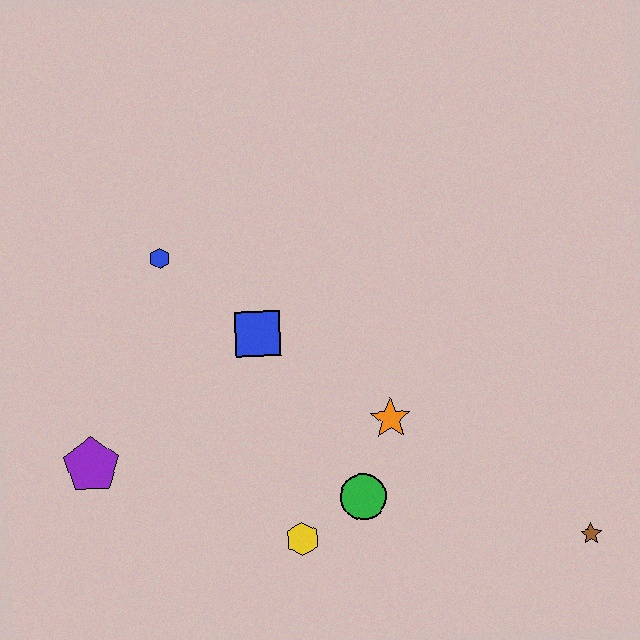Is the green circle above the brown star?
Yes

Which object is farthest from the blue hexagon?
The brown star is farthest from the blue hexagon.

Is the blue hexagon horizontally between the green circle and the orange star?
No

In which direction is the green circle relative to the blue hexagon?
The green circle is below the blue hexagon.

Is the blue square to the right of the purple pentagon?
Yes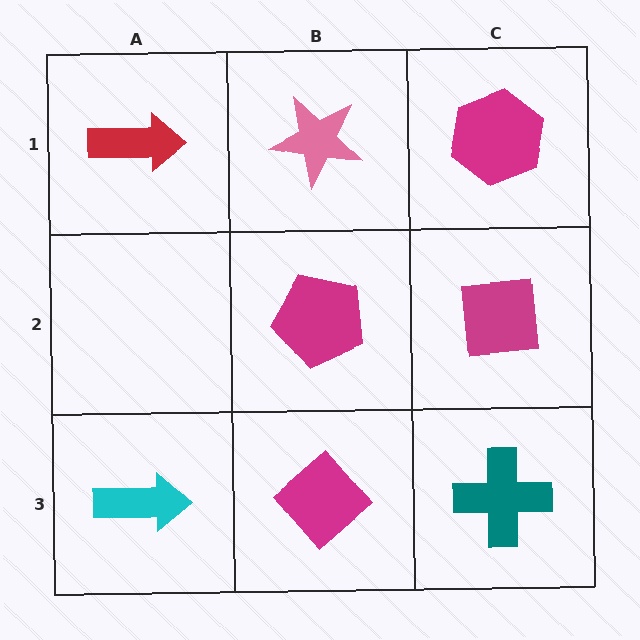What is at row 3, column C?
A teal cross.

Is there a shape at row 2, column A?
No, that cell is empty.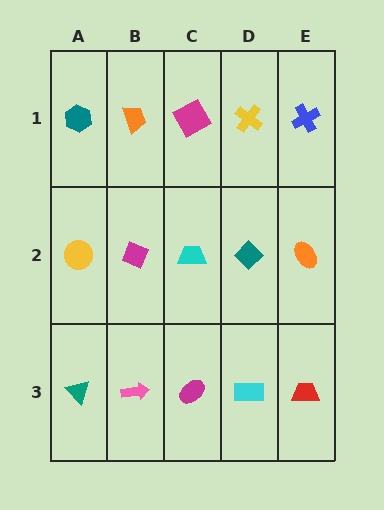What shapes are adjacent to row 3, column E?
An orange ellipse (row 2, column E), a cyan rectangle (row 3, column D).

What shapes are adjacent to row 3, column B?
A magenta diamond (row 2, column B), a teal triangle (row 3, column A), a magenta ellipse (row 3, column C).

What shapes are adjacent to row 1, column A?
A yellow circle (row 2, column A), an orange trapezoid (row 1, column B).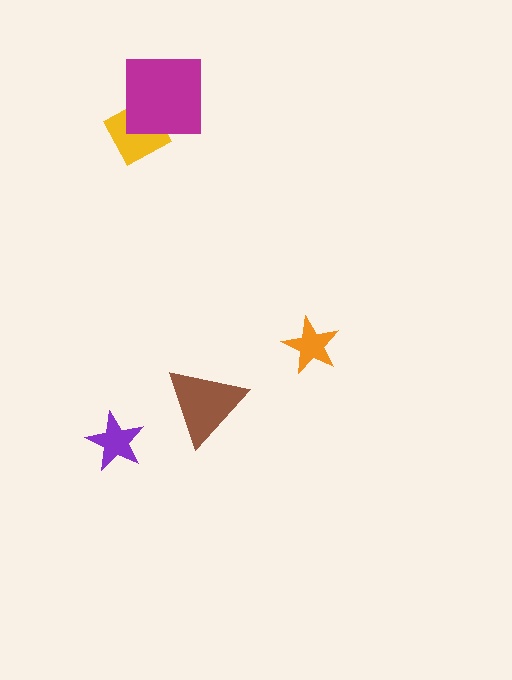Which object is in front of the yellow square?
The magenta square is in front of the yellow square.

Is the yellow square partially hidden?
Yes, it is partially covered by another shape.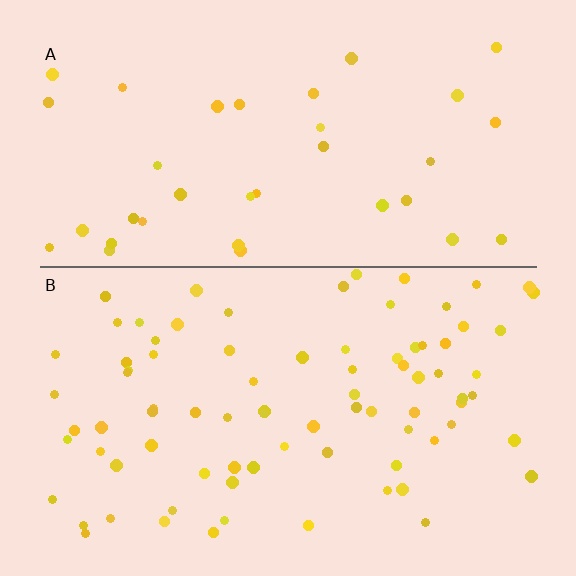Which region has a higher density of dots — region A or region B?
B (the bottom).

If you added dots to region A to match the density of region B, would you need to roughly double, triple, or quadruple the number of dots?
Approximately double.